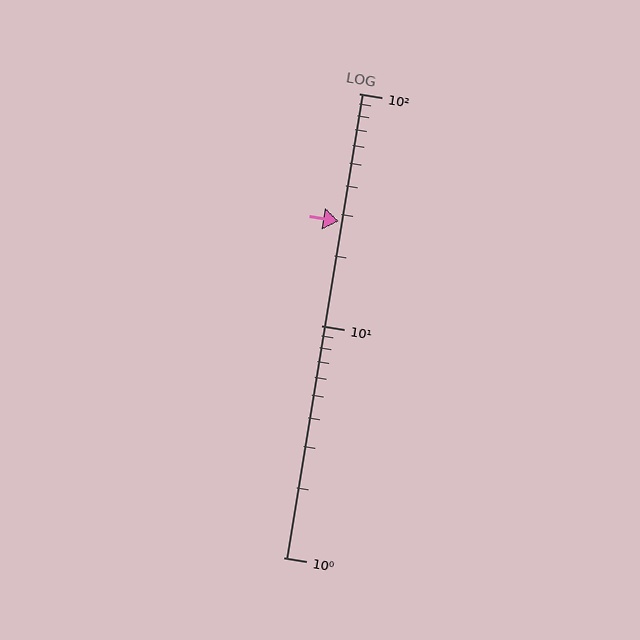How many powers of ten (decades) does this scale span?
The scale spans 2 decades, from 1 to 100.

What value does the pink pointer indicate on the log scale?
The pointer indicates approximately 28.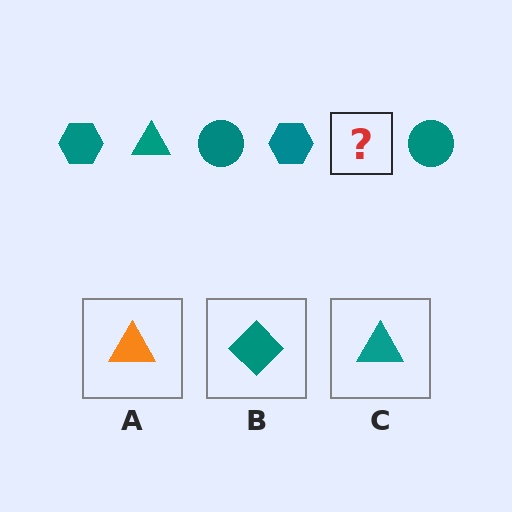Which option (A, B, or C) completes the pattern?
C.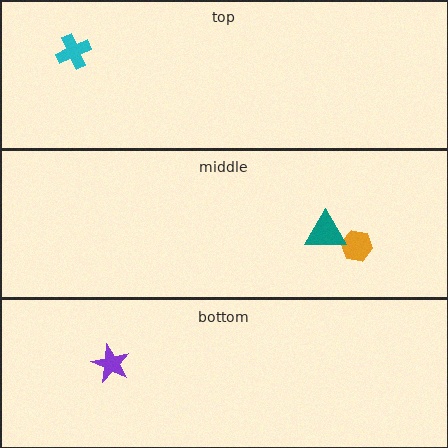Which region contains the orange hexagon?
The middle region.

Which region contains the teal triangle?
The middle region.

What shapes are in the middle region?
The orange hexagon, the teal triangle.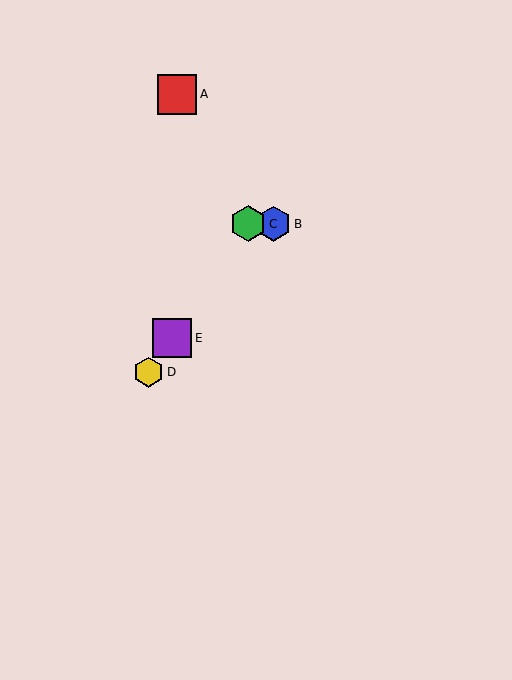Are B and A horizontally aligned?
No, B is at y≈224 and A is at y≈94.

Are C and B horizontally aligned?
Yes, both are at y≈224.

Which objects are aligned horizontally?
Objects B, C are aligned horizontally.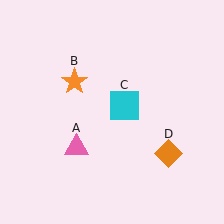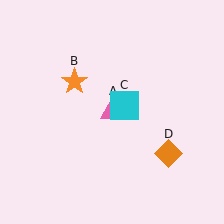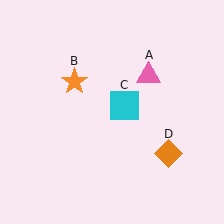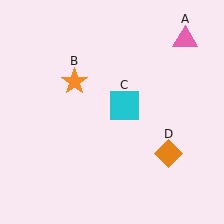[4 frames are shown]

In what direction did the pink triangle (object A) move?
The pink triangle (object A) moved up and to the right.